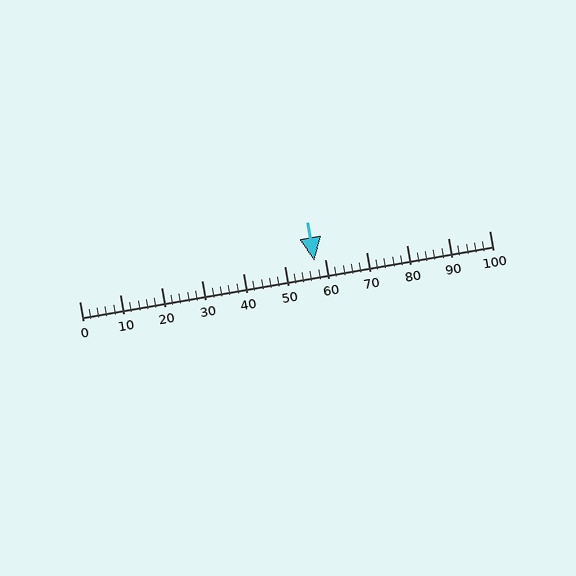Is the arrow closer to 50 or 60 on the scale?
The arrow is closer to 60.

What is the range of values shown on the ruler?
The ruler shows values from 0 to 100.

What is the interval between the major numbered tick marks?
The major tick marks are spaced 10 units apart.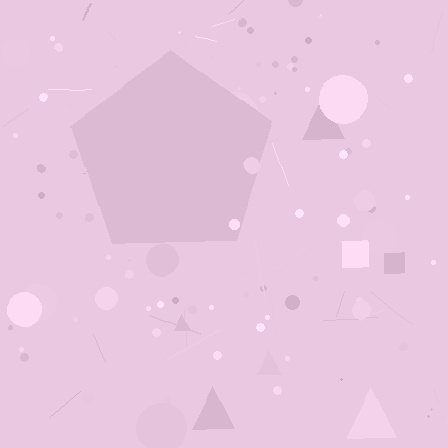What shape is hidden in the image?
A pentagon is hidden in the image.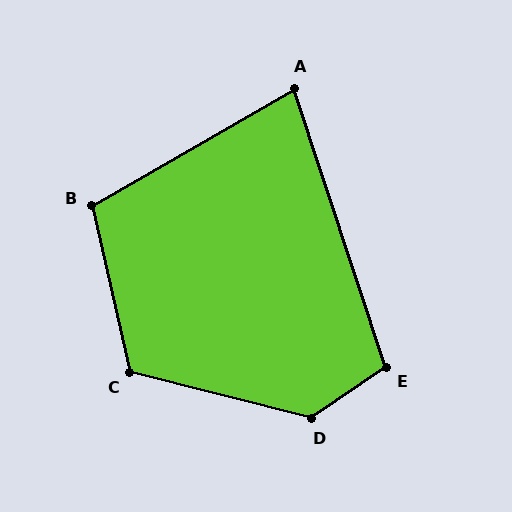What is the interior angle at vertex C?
Approximately 117 degrees (obtuse).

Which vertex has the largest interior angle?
D, at approximately 132 degrees.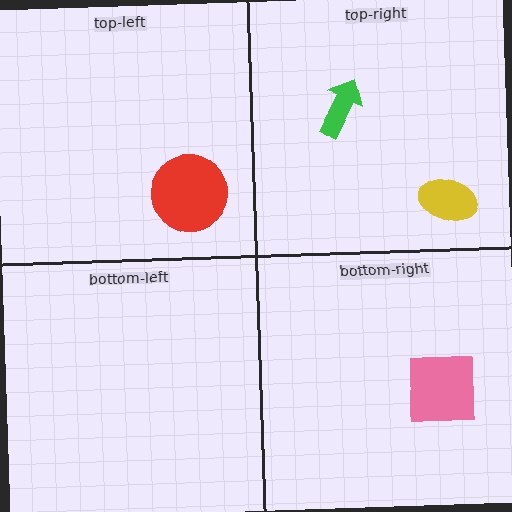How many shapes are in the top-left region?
1.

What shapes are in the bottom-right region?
The pink square.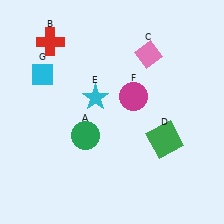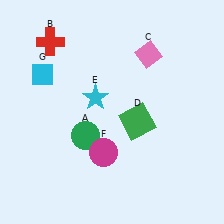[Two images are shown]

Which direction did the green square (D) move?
The green square (D) moved left.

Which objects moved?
The objects that moved are: the green square (D), the magenta circle (F).